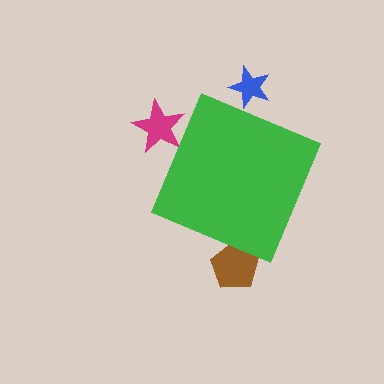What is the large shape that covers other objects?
A green diamond.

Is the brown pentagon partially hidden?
Yes, the brown pentagon is partially hidden behind the green diamond.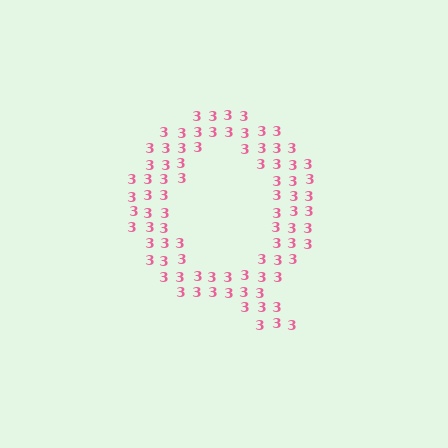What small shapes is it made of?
It is made of small digit 3's.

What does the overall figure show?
The overall figure shows the letter Q.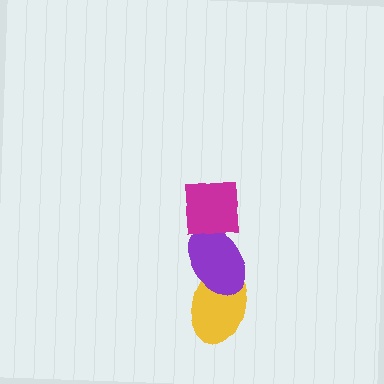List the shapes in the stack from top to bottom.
From top to bottom: the magenta square, the purple ellipse, the yellow ellipse.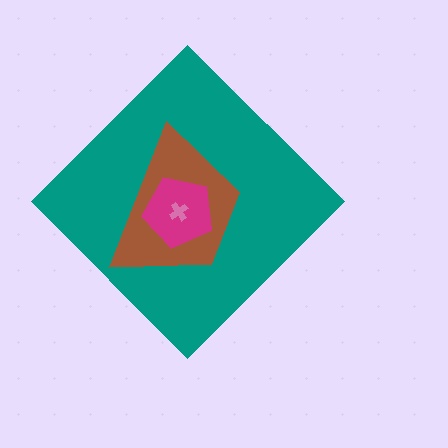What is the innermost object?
The pink cross.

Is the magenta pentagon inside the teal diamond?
Yes.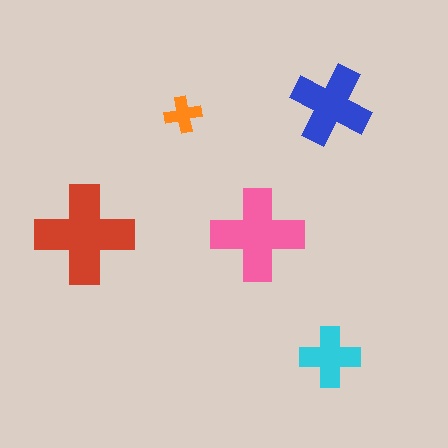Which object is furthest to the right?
The blue cross is rightmost.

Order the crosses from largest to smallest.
the red one, the pink one, the blue one, the cyan one, the orange one.